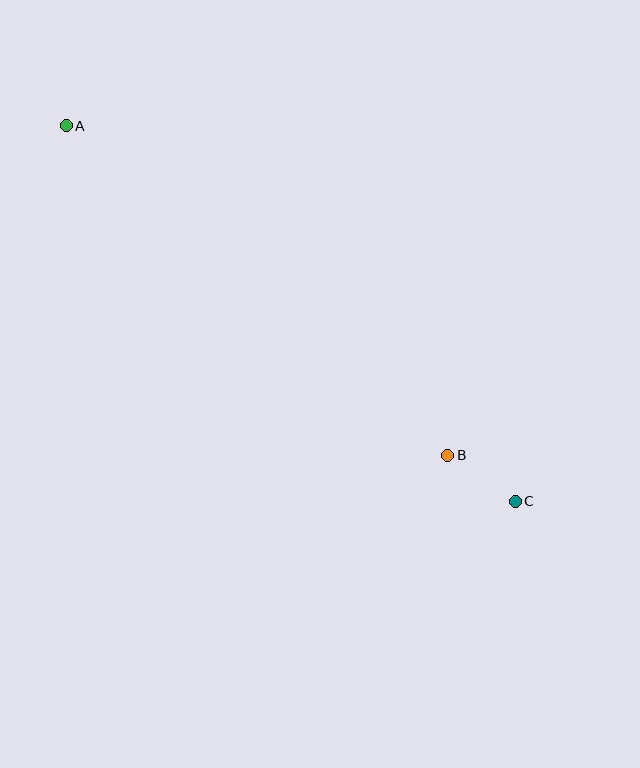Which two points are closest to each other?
Points B and C are closest to each other.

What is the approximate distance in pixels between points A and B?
The distance between A and B is approximately 504 pixels.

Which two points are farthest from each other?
Points A and C are farthest from each other.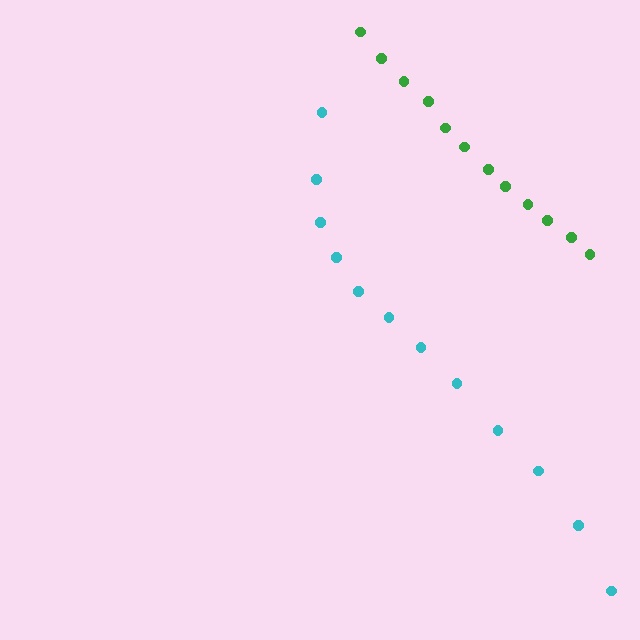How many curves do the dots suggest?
There are 2 distinct paths.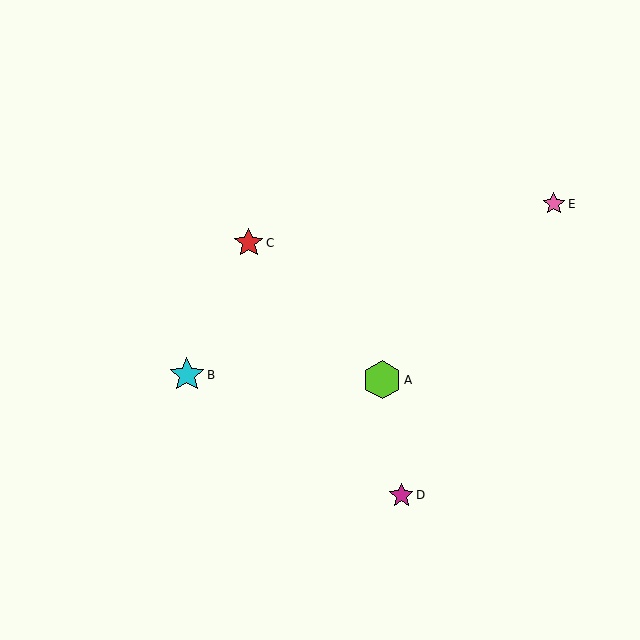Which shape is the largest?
The lime hexagon (labeled A) is the largest.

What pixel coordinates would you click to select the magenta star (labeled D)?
Click at (401, 495) to select the magenta star D.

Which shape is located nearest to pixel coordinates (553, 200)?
The pink star (labeled E) at (554, 204) is nearest to that location.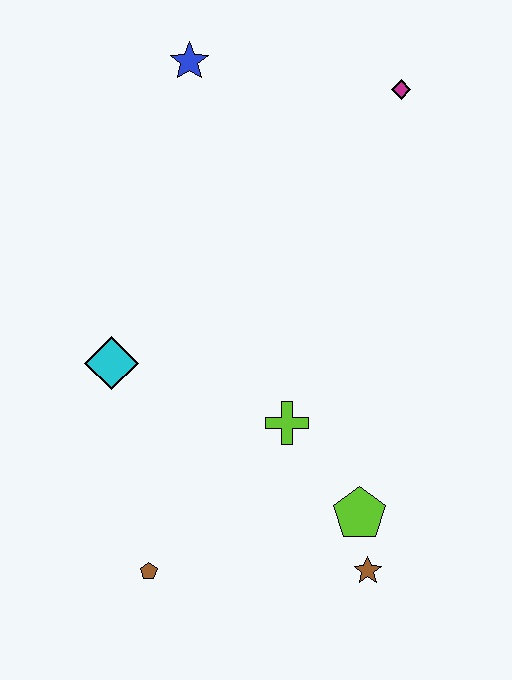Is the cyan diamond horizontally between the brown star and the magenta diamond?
No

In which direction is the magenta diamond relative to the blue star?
The magenta diamond is to the right of the blue star.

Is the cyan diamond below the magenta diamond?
Yes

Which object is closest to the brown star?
The lime pentagon is closest to the brown star.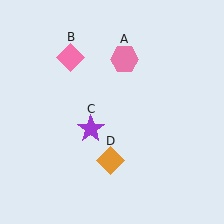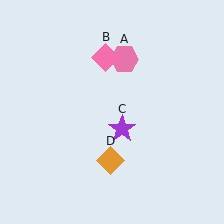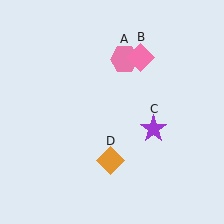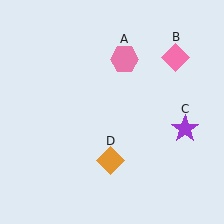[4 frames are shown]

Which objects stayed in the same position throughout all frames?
Pink hexagon (object A) and orange diamond (object D) remained stationary.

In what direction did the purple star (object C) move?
The purple star (object C) moved right.